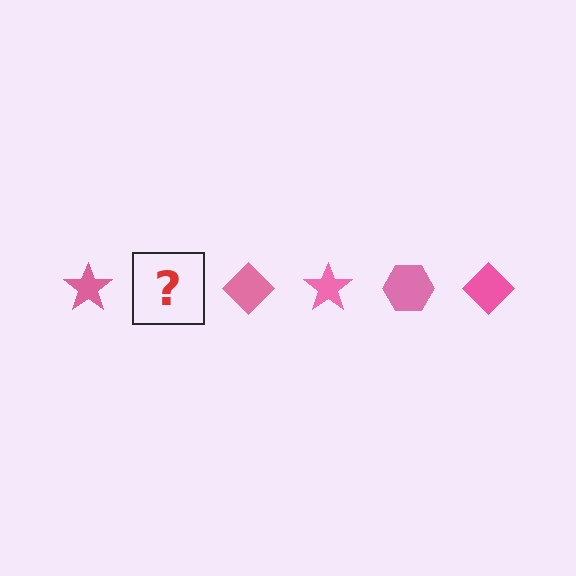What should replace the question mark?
The question mark should be replaced with a pink hexagon.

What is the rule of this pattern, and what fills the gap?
The rule is that the pattern cycles through star, hexagon, diamond shapes in pink. The gap should be filled with a pink hexagon.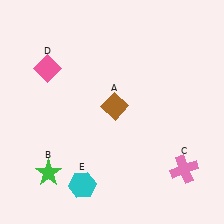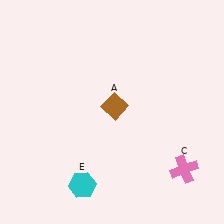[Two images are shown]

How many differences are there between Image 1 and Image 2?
There are 2 differences between the two images.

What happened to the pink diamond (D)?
The pink diamond (D) was removed in Image 2. It was in the top-left area of Image 1.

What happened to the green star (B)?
The green star (B) was removed in Image 2. It was in the bottom-left area of Image 1.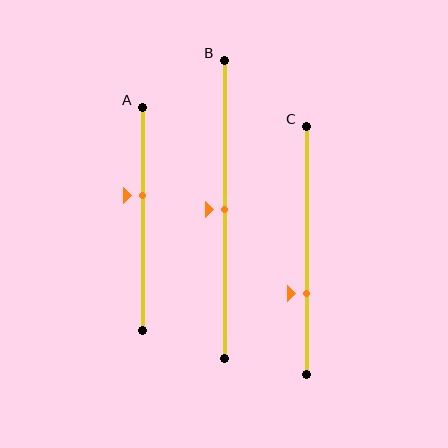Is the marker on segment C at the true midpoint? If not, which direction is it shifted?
No, the marker on segment C is shifted downward by about 18% of the segment length.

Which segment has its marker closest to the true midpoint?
Segment B has its marker closest to the true midpoint.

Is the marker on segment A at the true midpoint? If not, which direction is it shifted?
No, the marker on segment A is shifted upward by about 10% of the segment length.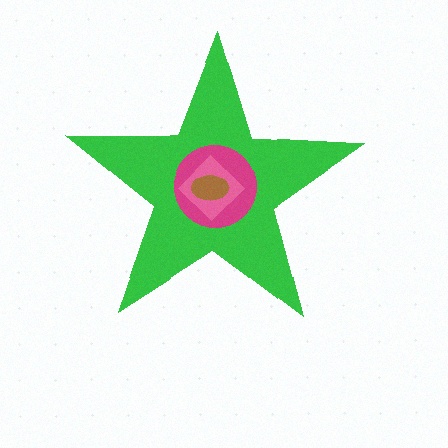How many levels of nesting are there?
4.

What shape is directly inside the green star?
The magenta circle.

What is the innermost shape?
The brown ellipse.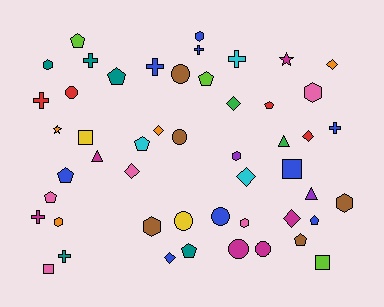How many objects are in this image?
There are 50 objects.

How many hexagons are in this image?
There are 8 hexagons.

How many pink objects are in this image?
There are 5 pink objects.